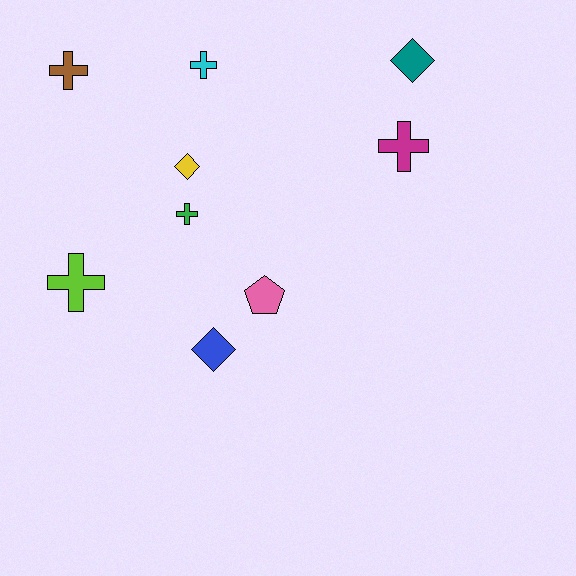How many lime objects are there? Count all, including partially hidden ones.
There is 1 lime object.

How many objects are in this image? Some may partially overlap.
There are 9 objects.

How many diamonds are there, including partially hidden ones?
There are 3 diamonds.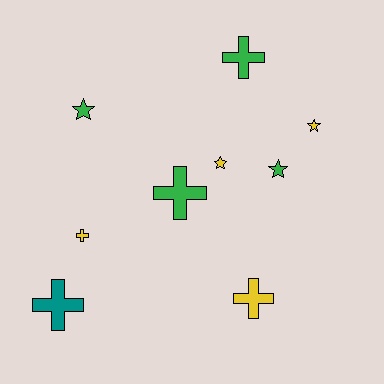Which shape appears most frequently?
Cross, with 5 objects.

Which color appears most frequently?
Yellow, with 4 objects.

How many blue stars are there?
There are no blue stars.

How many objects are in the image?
There are 9 objects.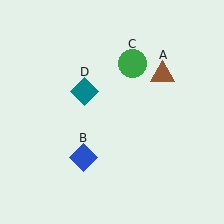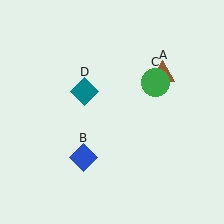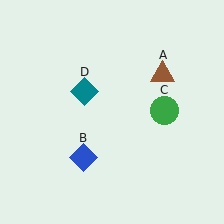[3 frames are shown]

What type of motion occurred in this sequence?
The green circle (object C) rotated clockwise around the center of the scene.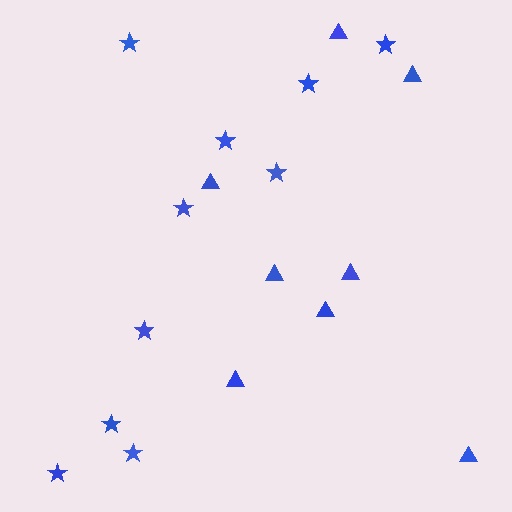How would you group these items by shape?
There are 2 groups: one group of stars (10) and one group of triangles (8).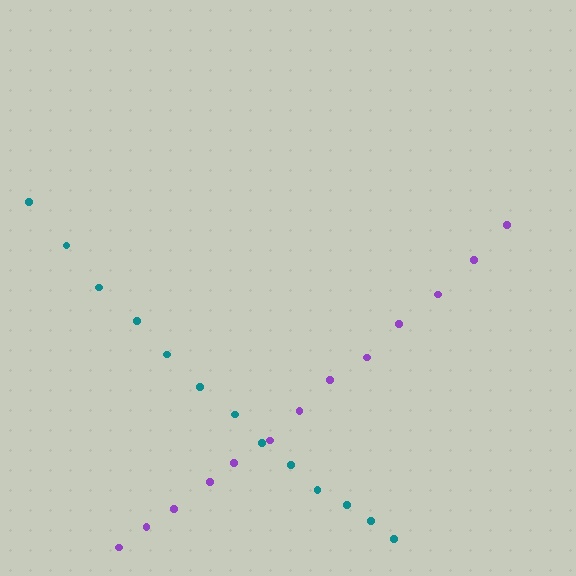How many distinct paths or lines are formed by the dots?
There are 2 distinct paths.